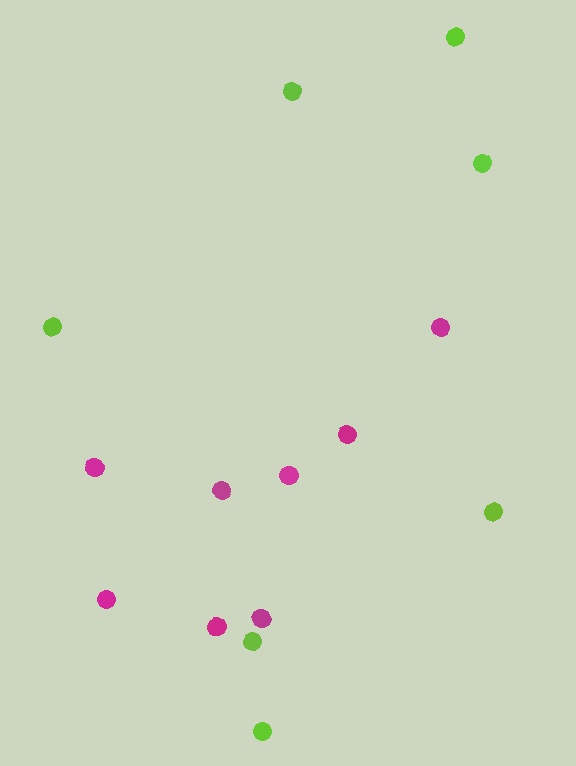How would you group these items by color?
There are 2 groups: one group of lime circles (7) and one group of magenta circles (8).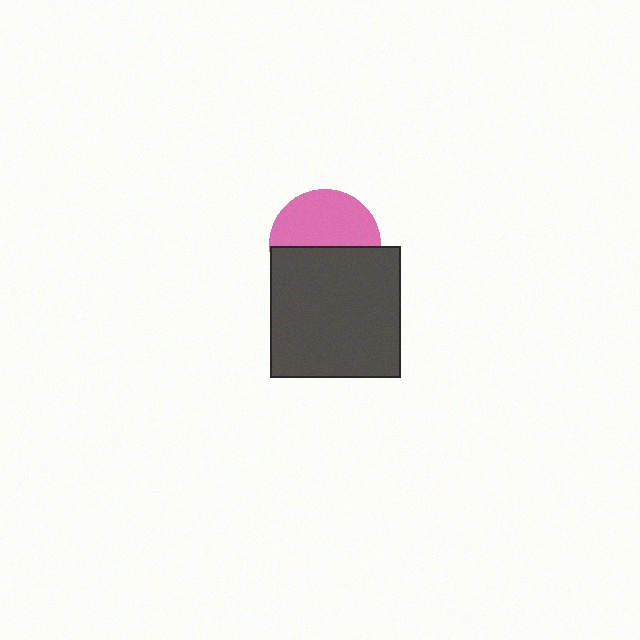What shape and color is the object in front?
The object in front is a dark gray square.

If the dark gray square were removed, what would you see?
You would see the complete pink circle.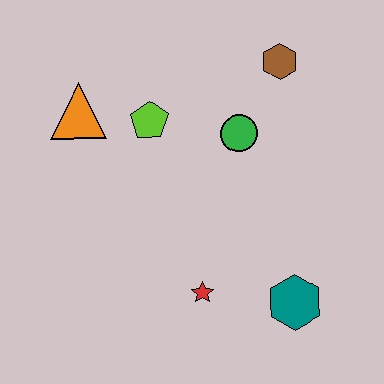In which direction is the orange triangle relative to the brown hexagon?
The orange triangle is to the left of the brown hexagon.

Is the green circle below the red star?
No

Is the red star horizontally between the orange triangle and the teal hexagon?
Yes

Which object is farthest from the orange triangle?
The teal hexagon is farthest from the orange triangle.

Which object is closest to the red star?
The teal hexagon is closest to the red star.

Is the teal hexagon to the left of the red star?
No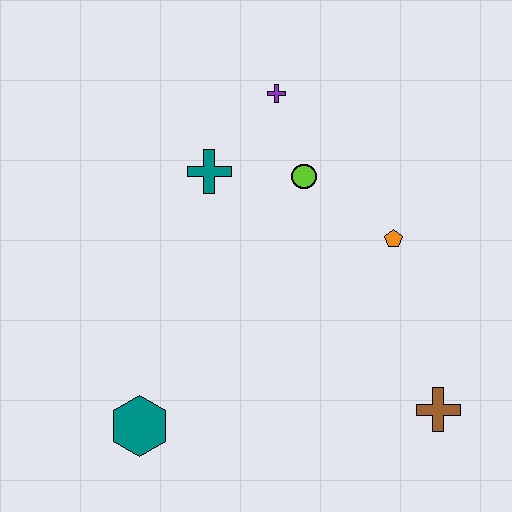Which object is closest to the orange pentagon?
The lime circle is closest to the orange pentagon.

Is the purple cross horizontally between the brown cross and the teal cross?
Yes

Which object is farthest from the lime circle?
The teal hexagon is farthest from the lime circle.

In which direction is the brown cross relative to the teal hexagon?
The brown cross is to the right of the teal hexagon.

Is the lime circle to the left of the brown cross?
Yes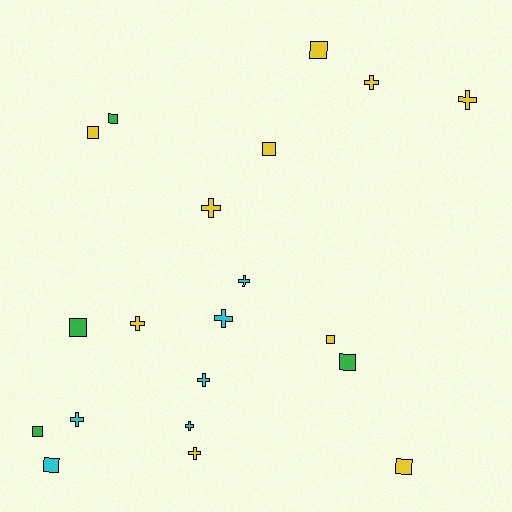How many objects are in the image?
There are 20 objects.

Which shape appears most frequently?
Square, with 10 objects.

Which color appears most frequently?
Yellow, with 10 objects.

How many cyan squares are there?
There is 1 cyan square.